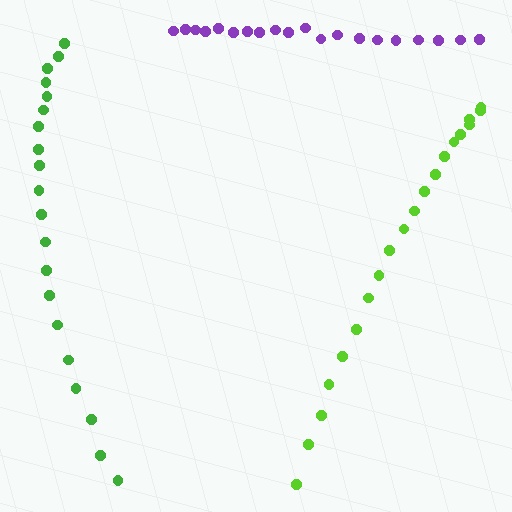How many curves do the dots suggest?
There are 3 distinct paths.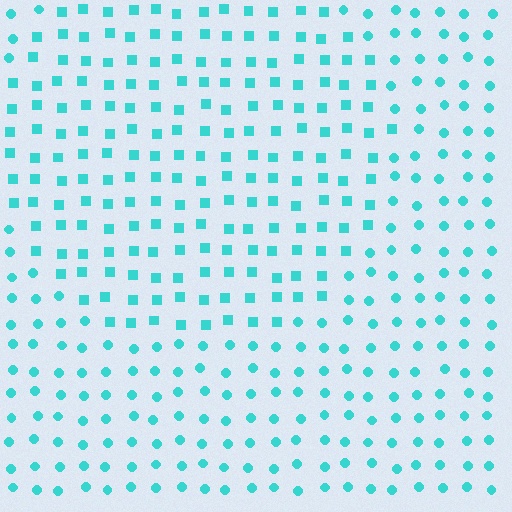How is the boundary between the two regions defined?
The boundary is defined by a change in element shape: squares inside vs. circles outside. All elements share the same color and spacing.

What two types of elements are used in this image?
The image uses squares inside the circle region and circles outside it.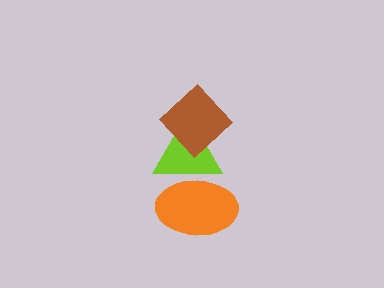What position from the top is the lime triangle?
The lime triangle is 2nd from the top.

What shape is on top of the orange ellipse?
The lime triangle is on top of the orange ellipse.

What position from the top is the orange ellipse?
The orange ellipse is 3rd from the top.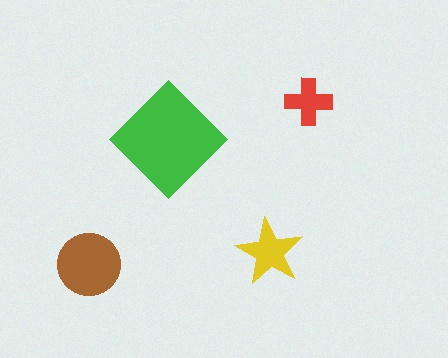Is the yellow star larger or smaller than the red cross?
Larger.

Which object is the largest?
The green diamond.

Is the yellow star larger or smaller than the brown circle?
Smaller.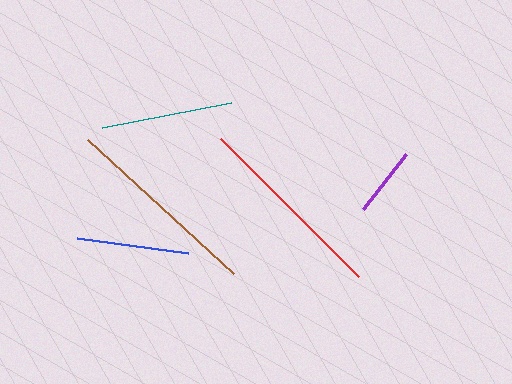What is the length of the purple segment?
The purple segment is approximately 69 pixels long.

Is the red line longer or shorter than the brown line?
The brown line is longer than the red line.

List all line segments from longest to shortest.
From longest to shortest: brown, red, teal, blue, purple.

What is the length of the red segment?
The red segment is approximately 195 pixels long.